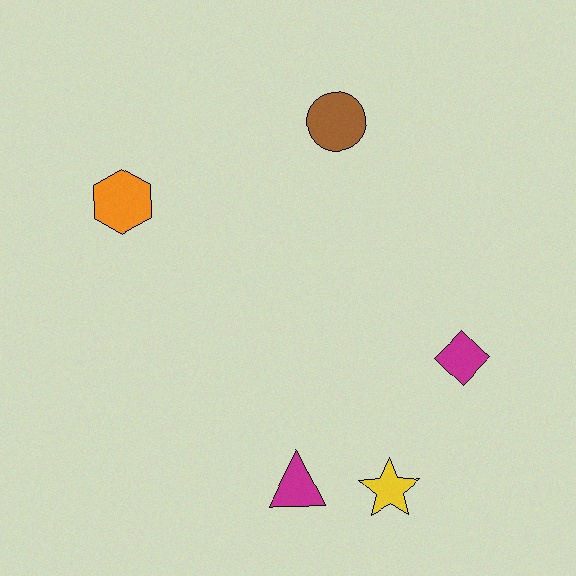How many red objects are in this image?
There are no red objects.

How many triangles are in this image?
There is 1 triangle.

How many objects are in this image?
There are 5 objects.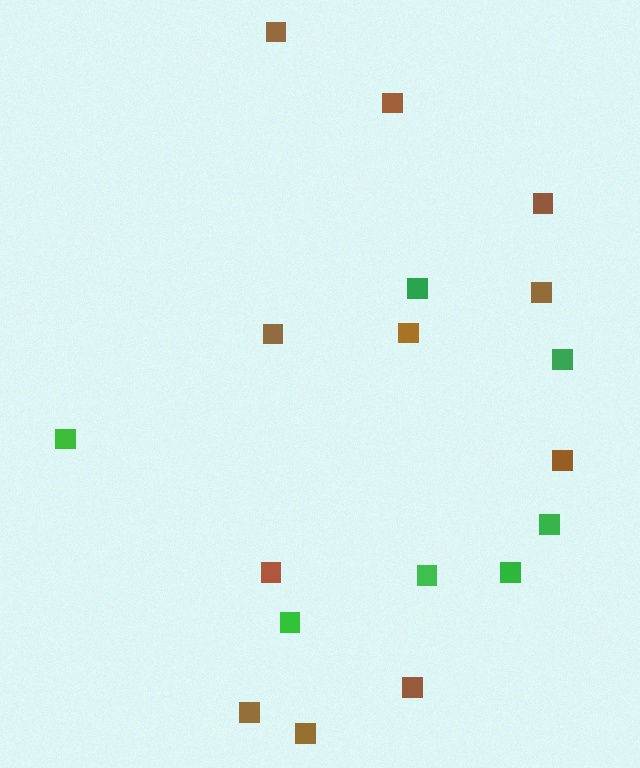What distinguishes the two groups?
There are 2 groups: one group of brown squares (11) and one group of green squares (7).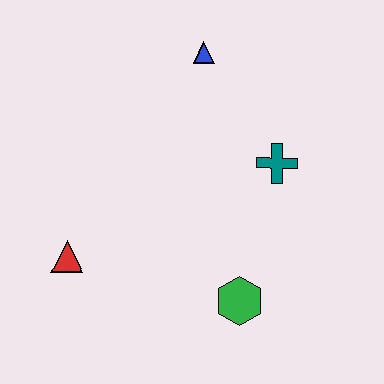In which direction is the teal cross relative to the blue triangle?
The teal cross is below the blue triangle.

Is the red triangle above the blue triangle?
No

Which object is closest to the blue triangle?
The teal cross is closest to the blue triangle.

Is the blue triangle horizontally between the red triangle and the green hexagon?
Yes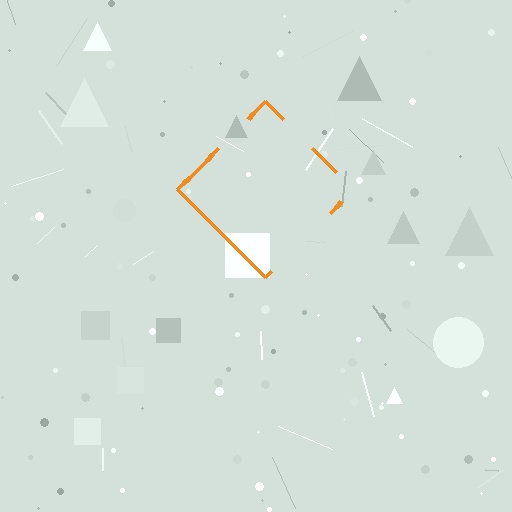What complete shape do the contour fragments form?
The contour fragments form a diamond.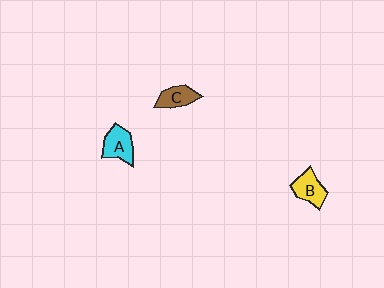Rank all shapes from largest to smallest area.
From largest to smallest: A (cyan), B (yellow), C (brown).